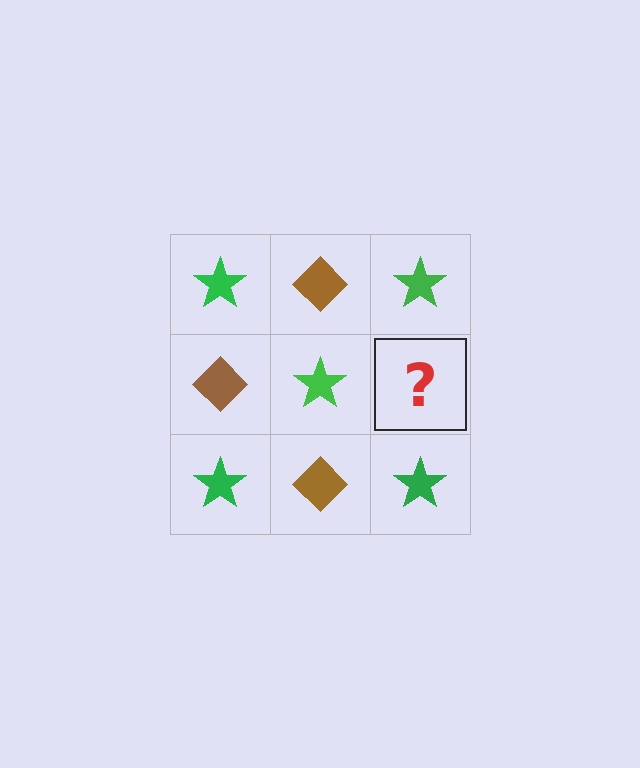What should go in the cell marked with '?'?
The missing cell should contain a brown diamond.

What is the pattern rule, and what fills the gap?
The rule is that it alternates green star and brown diamond in a checkerboard pattern. The gap should be filled with a brown diamond.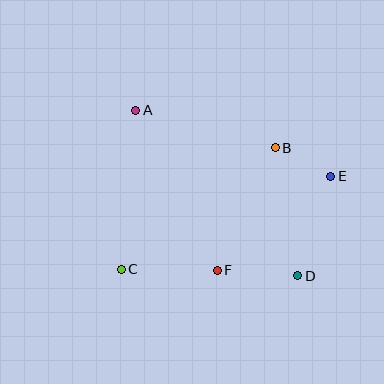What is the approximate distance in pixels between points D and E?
The distance between D and E is approximately 105 pixels.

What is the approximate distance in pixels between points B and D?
The distance between B and D is approximately 130 pixels.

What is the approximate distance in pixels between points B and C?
The distance between B and C is approximately 196 pixels.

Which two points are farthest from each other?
Points A and D are farthest from each other.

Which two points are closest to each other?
Points B and E are closest to each other.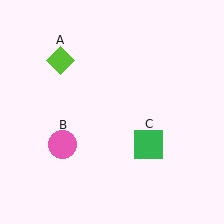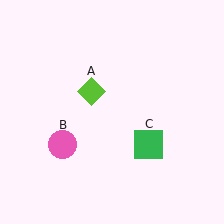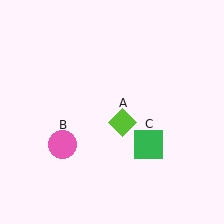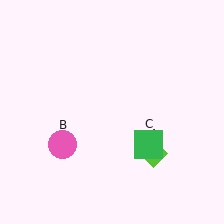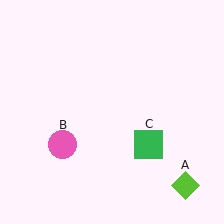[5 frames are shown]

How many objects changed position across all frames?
1 object changed position: lime diamond (object A).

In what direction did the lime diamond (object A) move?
The lime diamond (object A) moved down and to the right.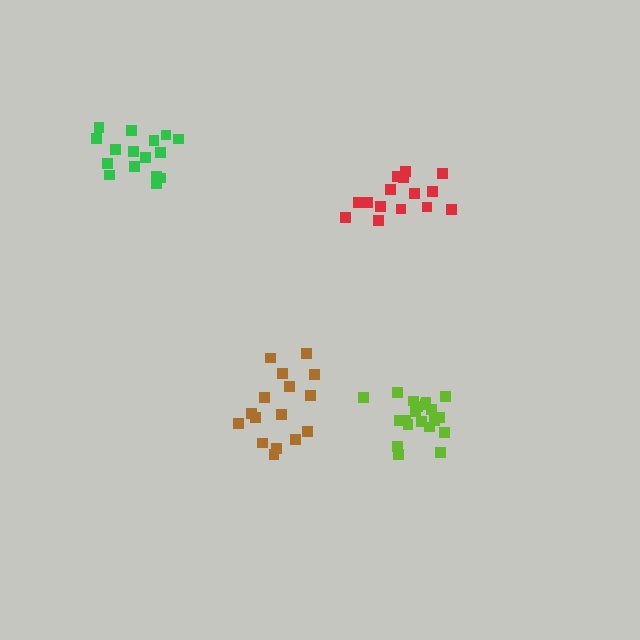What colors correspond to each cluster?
The clusters are colored: lime, red, green, brown.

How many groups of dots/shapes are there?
There are 4 groups.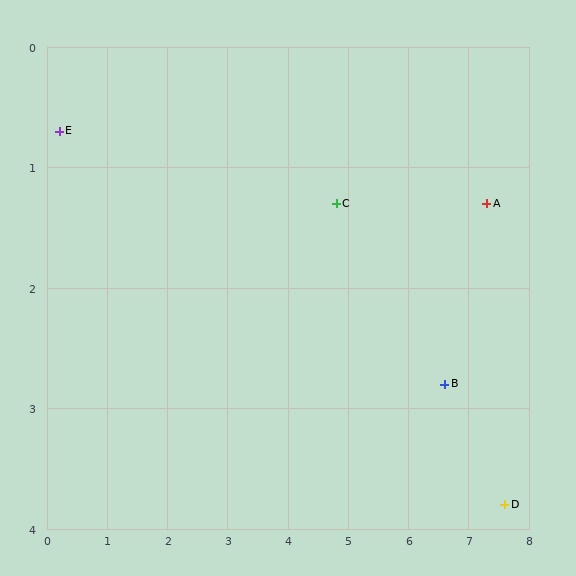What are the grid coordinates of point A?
Point A is at approximately (7.3, 1.3).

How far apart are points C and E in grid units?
Points C and E are about 4.6 grid units apart.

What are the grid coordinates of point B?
Point B is at approximately (6.6, 2.8).